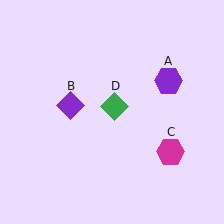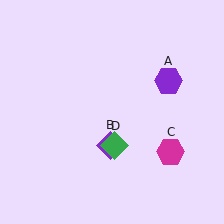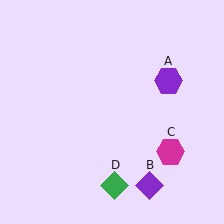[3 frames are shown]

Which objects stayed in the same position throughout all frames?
Purple hexagon (object A) and magenta hexagon (object C) remained stationary.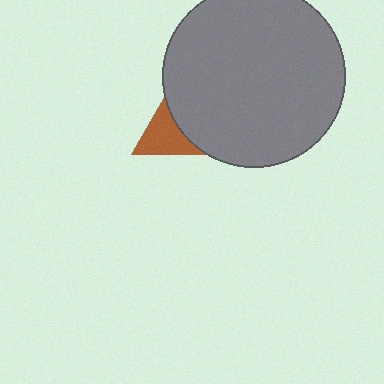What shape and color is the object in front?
The object in front is a gray circle.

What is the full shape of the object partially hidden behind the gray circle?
The partially hidden object is a brown triangle.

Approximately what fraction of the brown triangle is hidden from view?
Roughly 67% of the brown triangle is hidden behind the gray circle.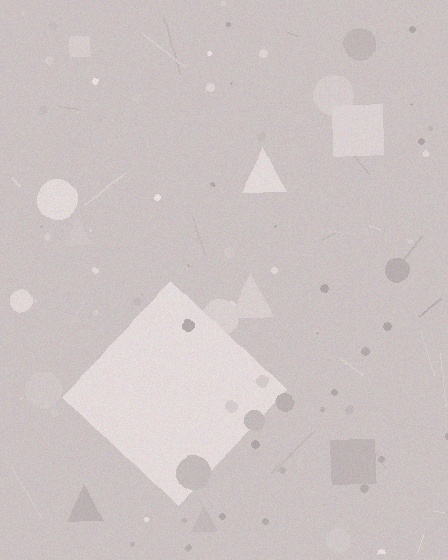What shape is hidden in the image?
A diamond is hidden in the image.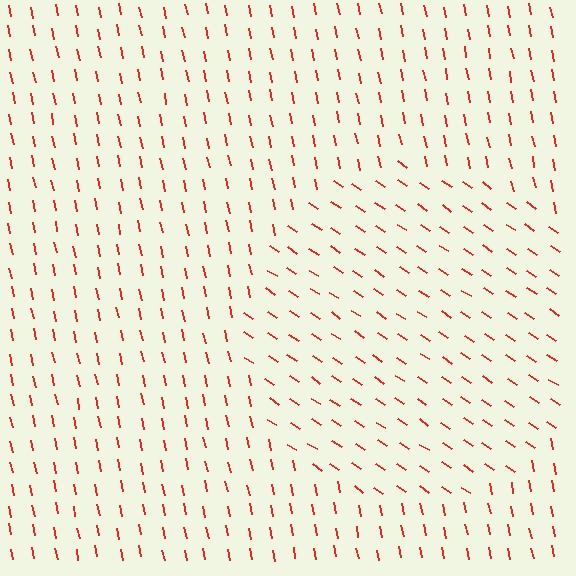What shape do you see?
I see a circle.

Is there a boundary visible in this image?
Yes, there is a texture boundary formed by a change in line orientation.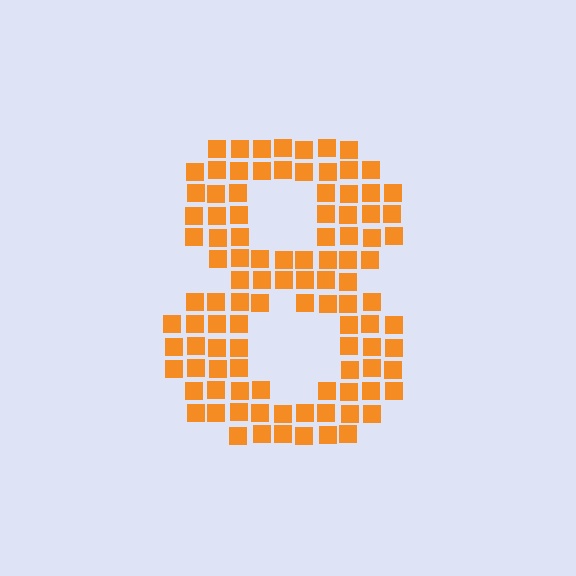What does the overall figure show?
The overall figure shows the digit 8.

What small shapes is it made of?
It is made of small squares.